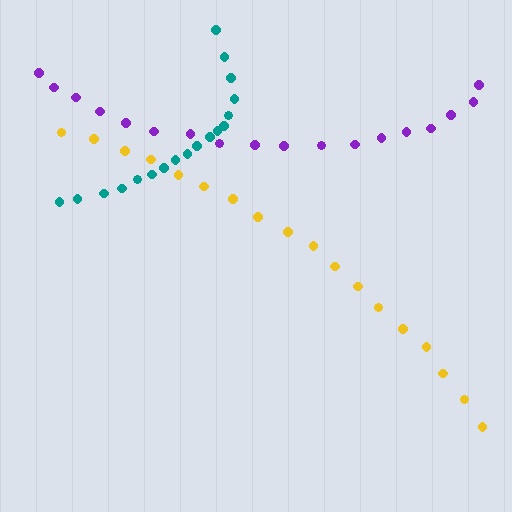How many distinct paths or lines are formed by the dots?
There are 3 distinct paths.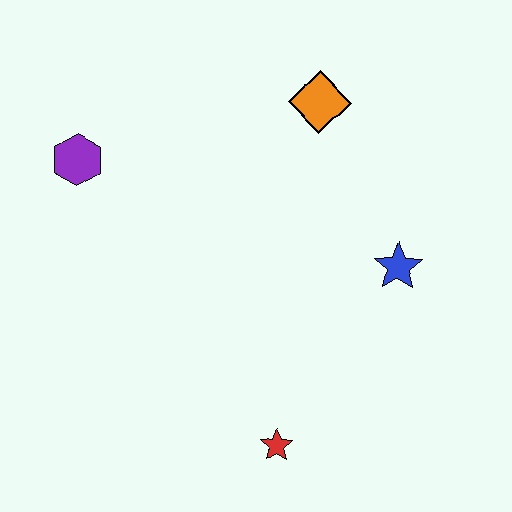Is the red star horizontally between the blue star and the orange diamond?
No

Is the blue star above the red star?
Yes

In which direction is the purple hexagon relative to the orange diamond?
The purple hexagon is to the left of the orange diamond.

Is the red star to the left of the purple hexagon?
No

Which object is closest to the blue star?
The orange diamond is closest to the blue star.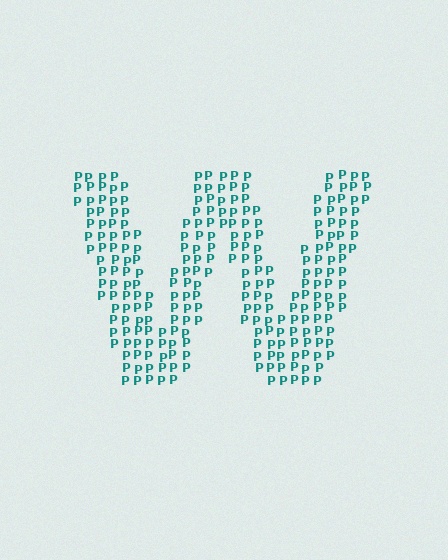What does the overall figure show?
The overall figure shows the letter W.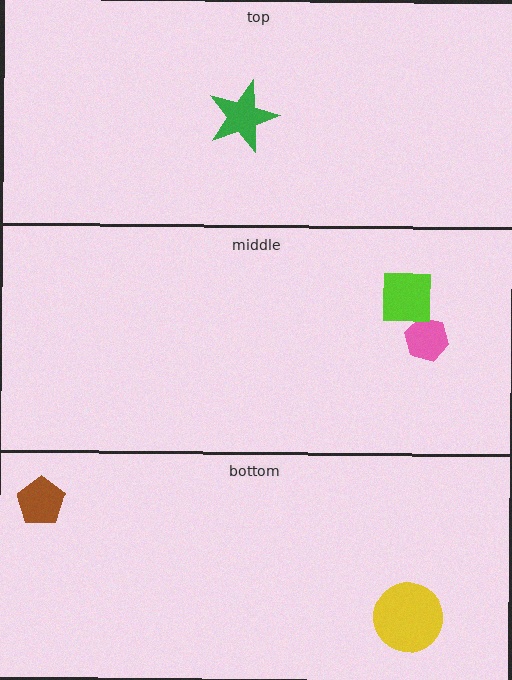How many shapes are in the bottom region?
2.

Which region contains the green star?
The top region.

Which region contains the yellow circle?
The bottom region.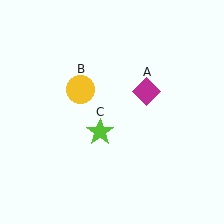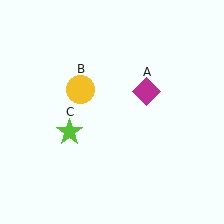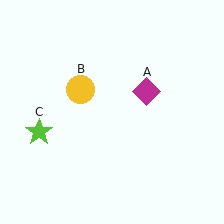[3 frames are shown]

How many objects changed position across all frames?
1 object changed position: lime star (object C).